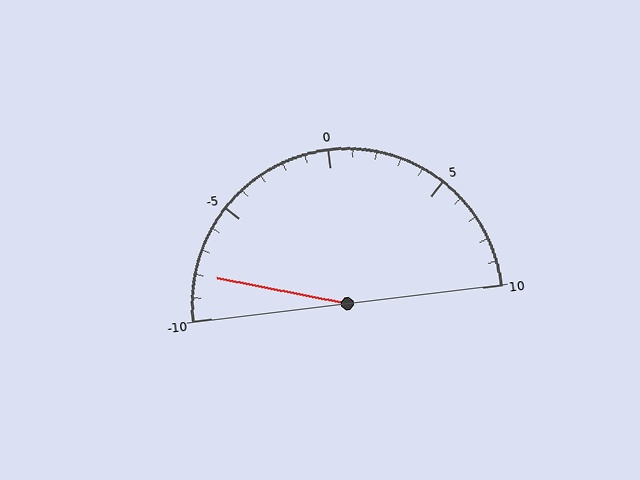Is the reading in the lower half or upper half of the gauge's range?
The reading is in the lower half of the range (-10 to 10).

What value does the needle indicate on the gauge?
The needle indicates approximately -8.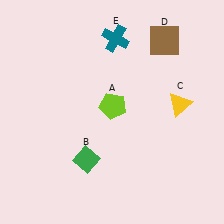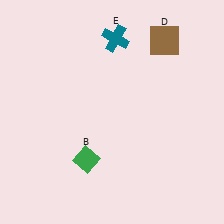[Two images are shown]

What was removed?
The yellow triangle (C), the lime pentagon (A) were removed in Image 2.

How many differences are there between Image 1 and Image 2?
There are 2 differences between the two images.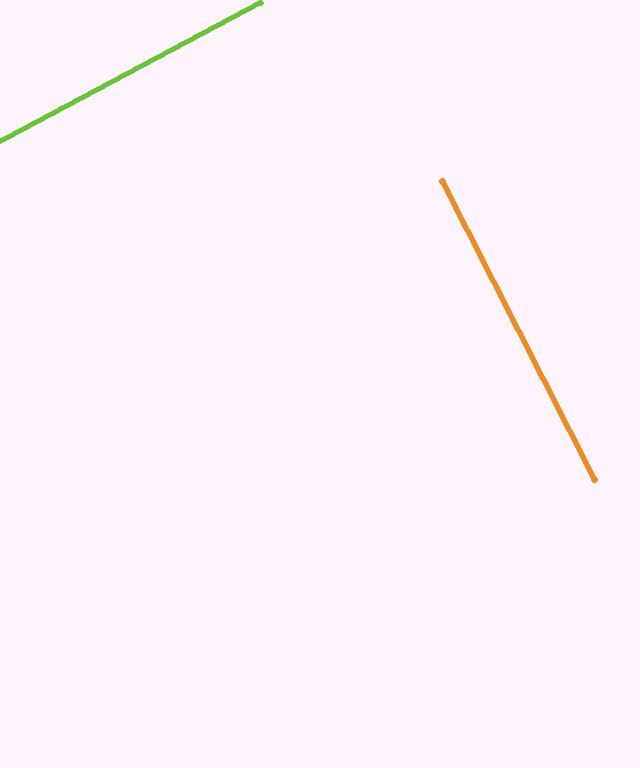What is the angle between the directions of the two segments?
Approximately 89 degrees.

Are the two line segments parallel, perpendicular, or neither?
Perpendicular — they meet at approximately 89°.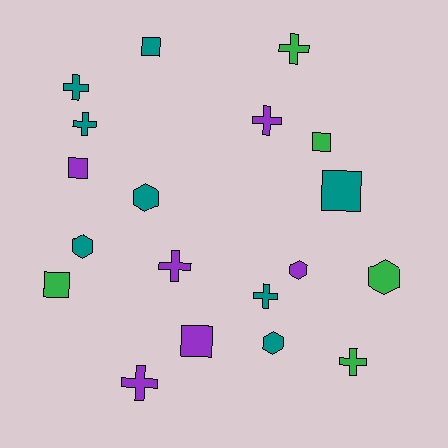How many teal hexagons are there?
There are 3 teal hexagons.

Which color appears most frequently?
Teal, with 8 objects.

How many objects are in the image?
There are 19 objects.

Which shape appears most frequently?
Cross, with 8 objects.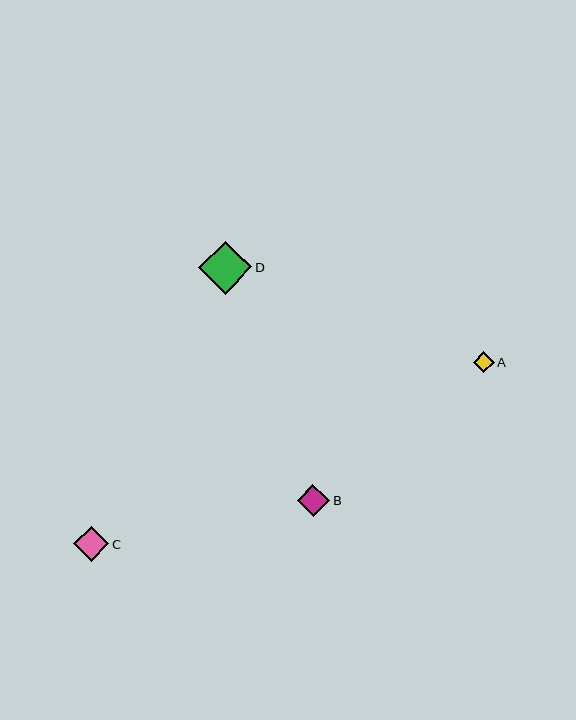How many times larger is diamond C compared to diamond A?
Diamond C is approximately 1.7 times the size of diamond A.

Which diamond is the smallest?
Diamond A is the smallest with a size of approximately 21 pixels.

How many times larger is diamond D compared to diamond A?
Diamond D is approximately 2.6 times the size of diamond A.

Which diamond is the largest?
Diamond D is the largest with a size of approximately 53 pixels.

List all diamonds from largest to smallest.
From largest to smallest: D, C, B, A.